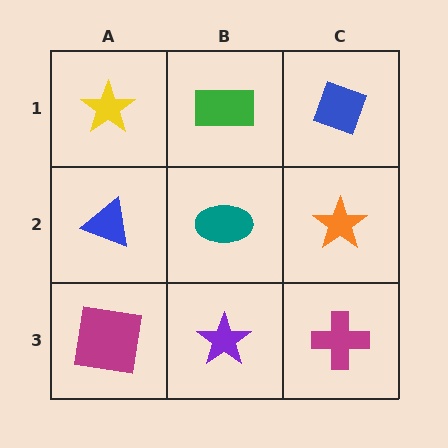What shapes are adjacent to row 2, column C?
A blue diamond (row 1, column C), a magenta cross (row 3, column C), a teal ellipse (row 2, column B).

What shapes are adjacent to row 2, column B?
A green rectangle (row 1, column B), a purple star (row 3, column B), a blue triangle (row 2, column A), an orange star (row 2, column C).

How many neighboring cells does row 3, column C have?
2.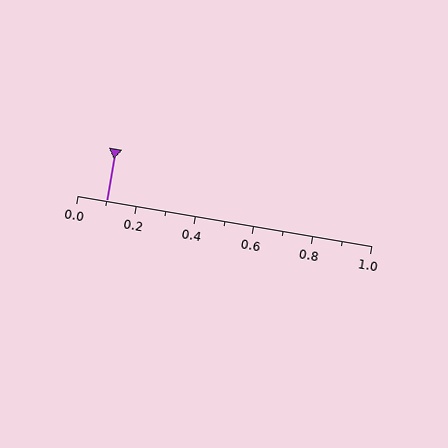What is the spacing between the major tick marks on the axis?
The major ticks are spaced 0.2 apart.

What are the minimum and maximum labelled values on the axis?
The axis runs from 0.0 to 1.0.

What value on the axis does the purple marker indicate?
The marker indicates approximately 0.1.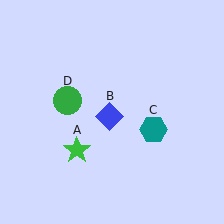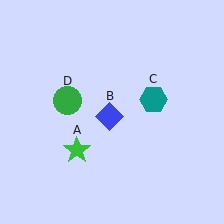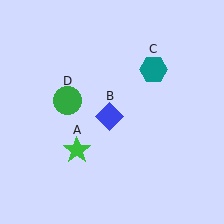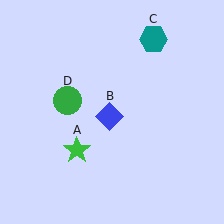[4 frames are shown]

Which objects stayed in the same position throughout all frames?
Green star (object A) and blue diamond (object B) and green circle (object D) remained stationary.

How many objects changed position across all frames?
1 object changed position: teal hexagon (object C).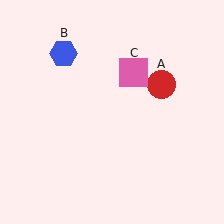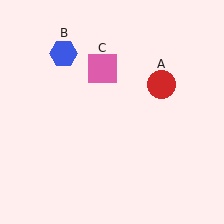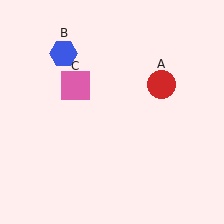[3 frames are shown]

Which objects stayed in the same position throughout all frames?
Red circle (object A) and blue hexagon (object B) remained stationary.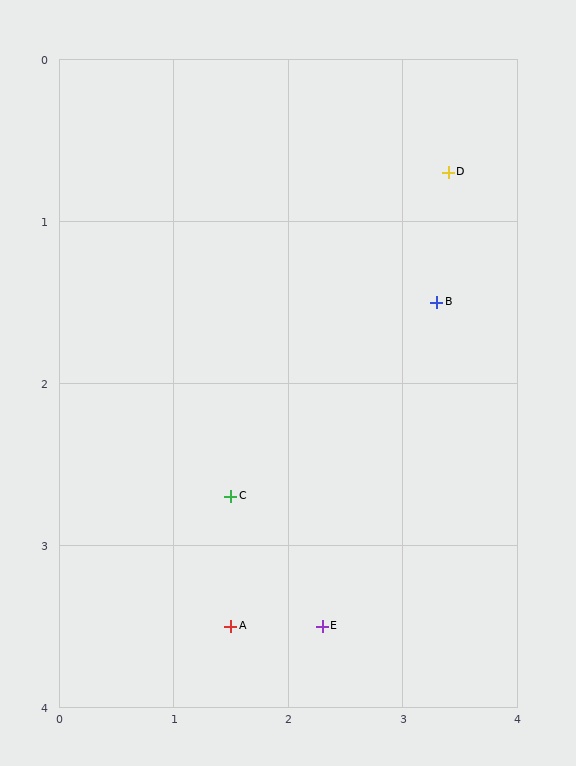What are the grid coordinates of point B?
Point B is at approximately (3.3, 1.5).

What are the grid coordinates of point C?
Point C is at approximately (1.5, 2.7).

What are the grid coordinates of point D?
Point D is at approximately (3.4, 0.7).